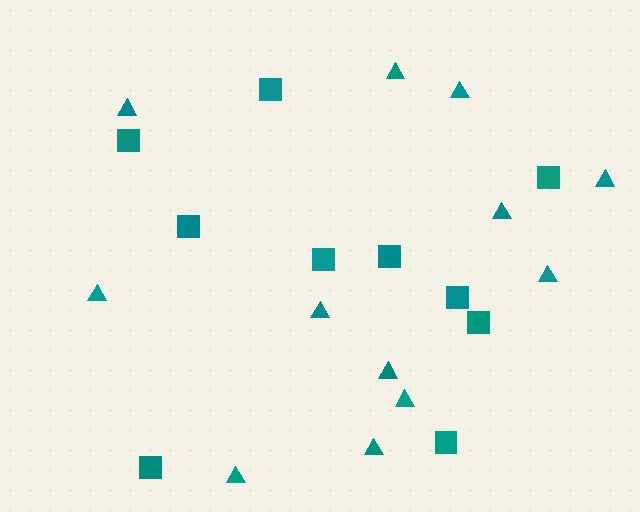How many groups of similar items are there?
There are 2 groups: one group of triangles (12) and one group of squares (10).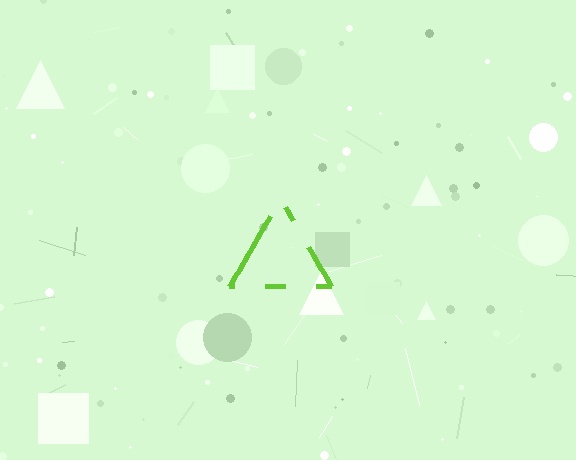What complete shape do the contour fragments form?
The contour fragments form a triangle.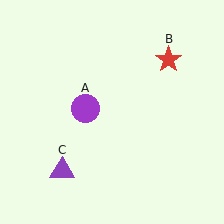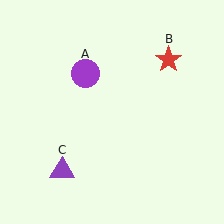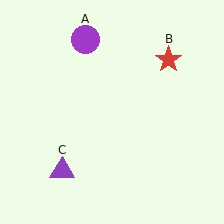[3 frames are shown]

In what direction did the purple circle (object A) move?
The purple circle (object A) moved up.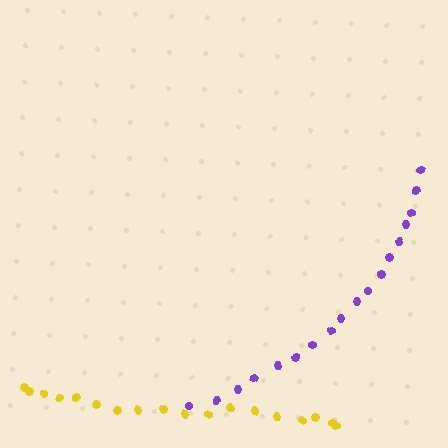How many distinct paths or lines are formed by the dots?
There are 2 distinct paths.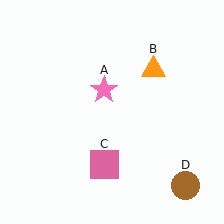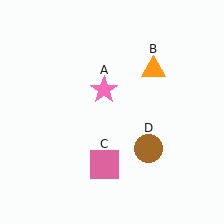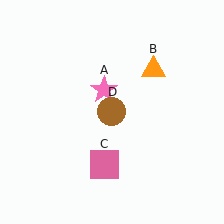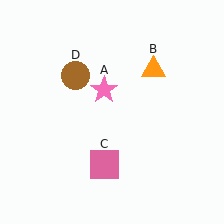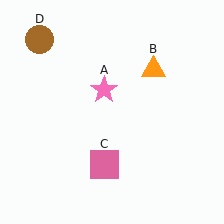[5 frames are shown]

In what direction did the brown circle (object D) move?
The brown circle (object D) moved up and to the left.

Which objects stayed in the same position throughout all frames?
Pink star (object A) and orange triangle (object B) and pink square (object C) remained stationary.